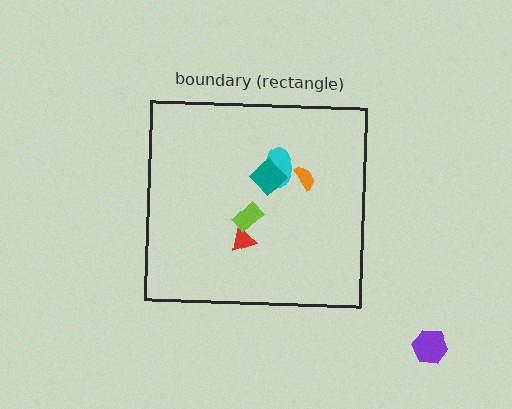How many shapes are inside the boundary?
5 inside, 1 outside.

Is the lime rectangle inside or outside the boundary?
Inside.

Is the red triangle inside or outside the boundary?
Inside.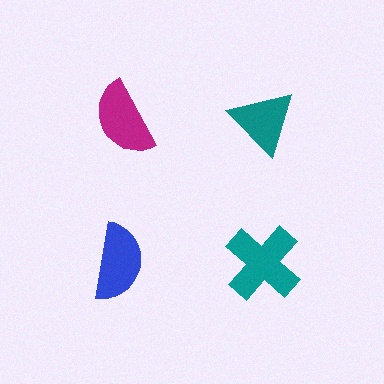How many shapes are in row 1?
2 shapes.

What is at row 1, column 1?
A magenta semicircle.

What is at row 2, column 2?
A teal cross.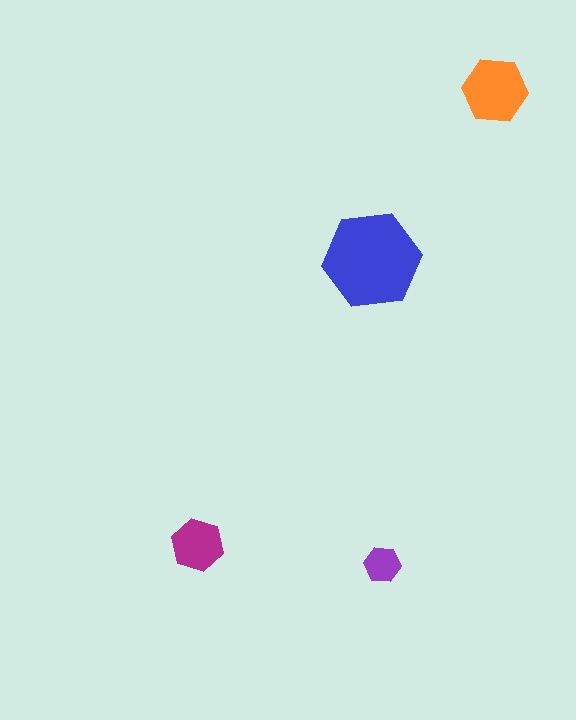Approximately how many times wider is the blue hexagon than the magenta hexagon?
About 2 times wider.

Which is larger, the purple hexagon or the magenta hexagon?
The magenta one.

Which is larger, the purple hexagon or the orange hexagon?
The orange one.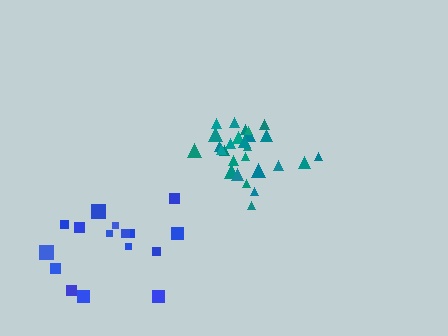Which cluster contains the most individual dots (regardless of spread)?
Teal (27).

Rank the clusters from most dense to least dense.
teal, blue.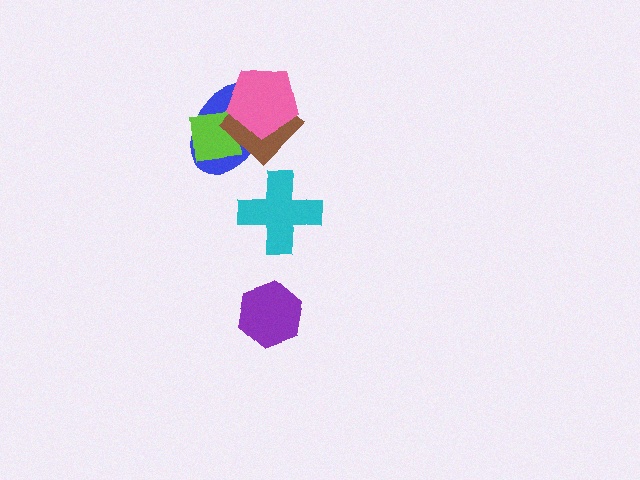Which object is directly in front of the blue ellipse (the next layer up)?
The lime square is directly in front of the blue ellipse.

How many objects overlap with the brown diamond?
3 objects overlap with the brown diamond.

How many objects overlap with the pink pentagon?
3 objects overlap with the pink pentagon.